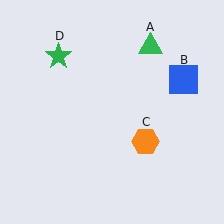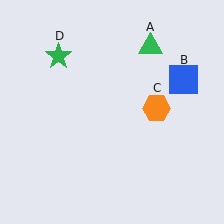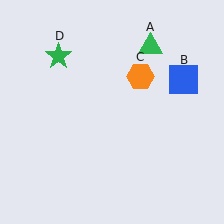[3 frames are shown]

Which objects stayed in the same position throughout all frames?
Green triangle (object A) and blue square (object B) and green star (object D) remained stationary.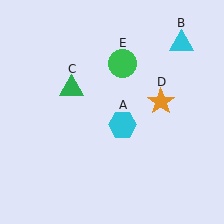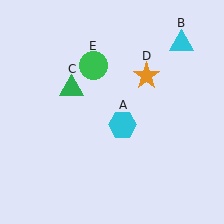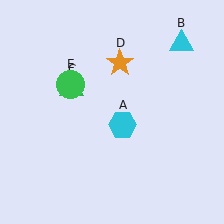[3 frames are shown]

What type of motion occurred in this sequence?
The orange star (object D), green circle (object E) rotated counterclockwise around the center of the scene.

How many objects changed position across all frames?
2 objects changed position: orange star (object D), green circle (object E).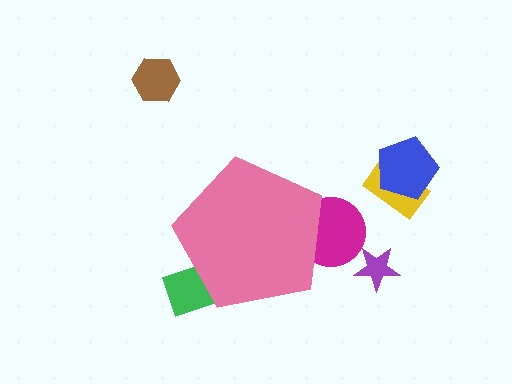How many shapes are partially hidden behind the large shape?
2 shapes are partially hidden.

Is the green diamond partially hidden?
Yes, the green diamond is partially hidden behind the pink pentagon.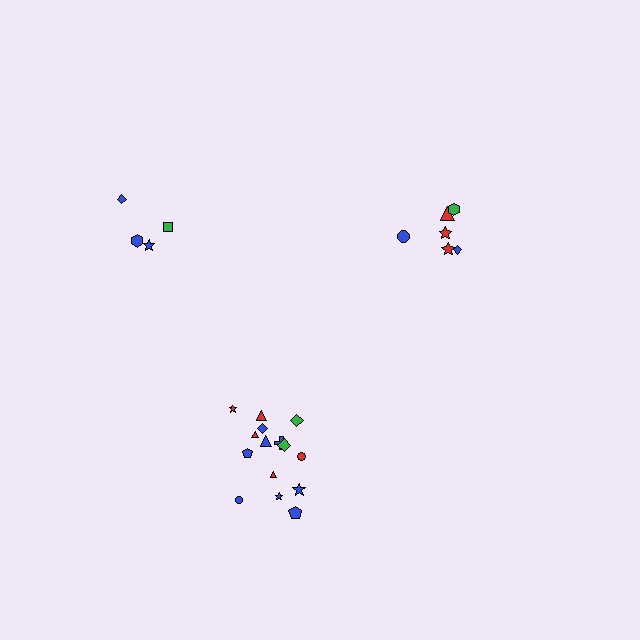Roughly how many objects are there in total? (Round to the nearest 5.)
Roughly 25 objects in total.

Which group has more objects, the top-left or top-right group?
The top-right group.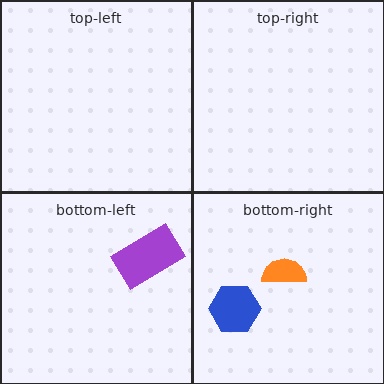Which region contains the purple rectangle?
The bottom-left region.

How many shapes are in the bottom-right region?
2.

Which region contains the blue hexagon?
The bottom-right region.